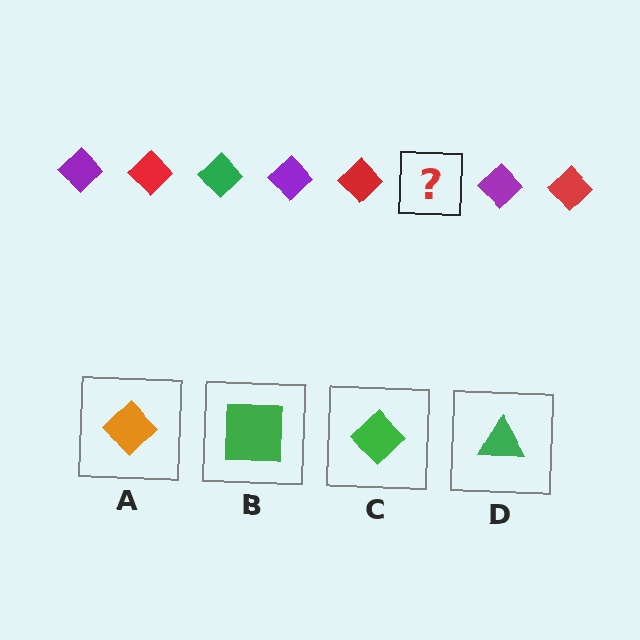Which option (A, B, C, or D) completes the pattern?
C.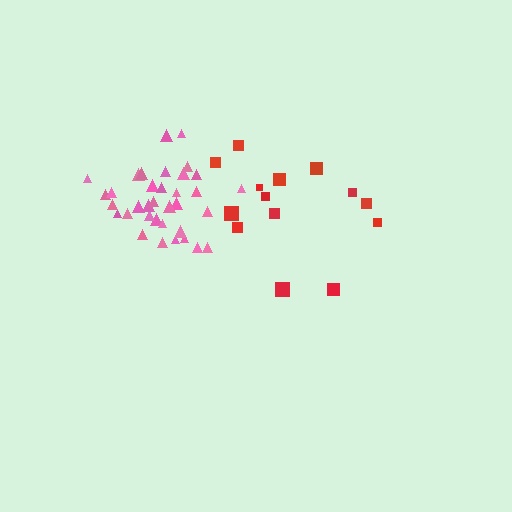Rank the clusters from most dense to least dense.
pink, red.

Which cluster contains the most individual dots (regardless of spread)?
Pink (35).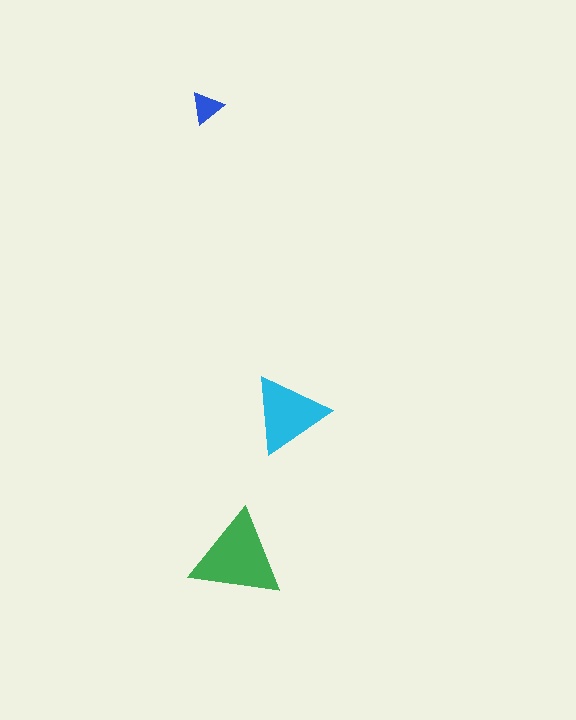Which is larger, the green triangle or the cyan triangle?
The green one.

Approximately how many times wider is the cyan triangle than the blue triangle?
About 2.5 times wider.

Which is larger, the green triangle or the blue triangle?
The green one.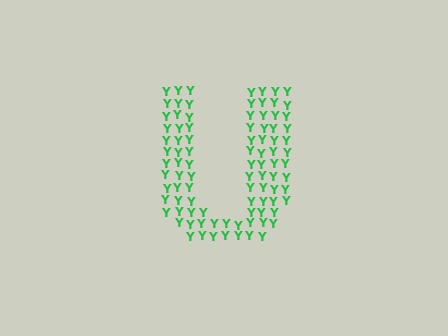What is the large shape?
The large shape is the letter U.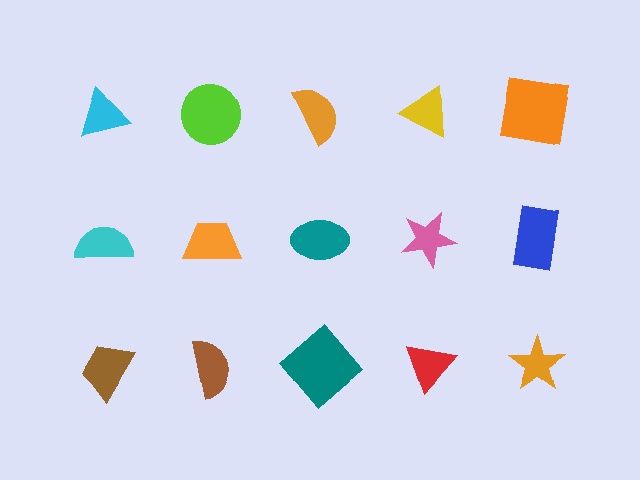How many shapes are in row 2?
5 shapes.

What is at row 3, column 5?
An orange star.